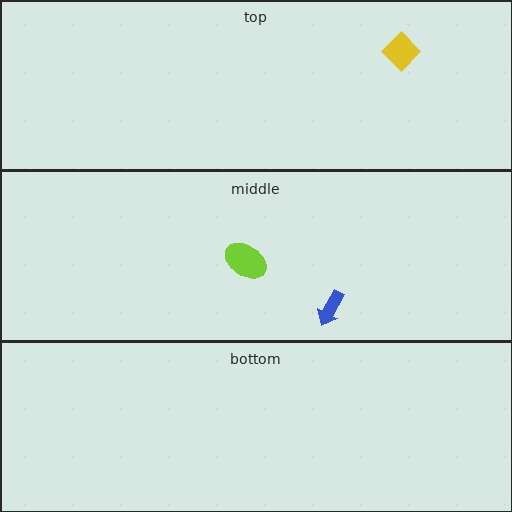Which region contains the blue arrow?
The middle region.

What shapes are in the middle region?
The lime ellipse, the blue arrow.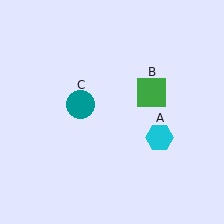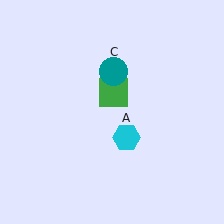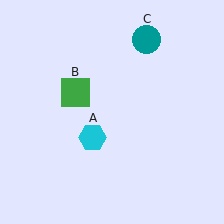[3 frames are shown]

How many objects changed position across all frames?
3 objects changed position: cyan hexagon (object A), green square (object B), teal circle (object C).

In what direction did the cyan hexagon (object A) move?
The cyan hexagon (object A) moved left.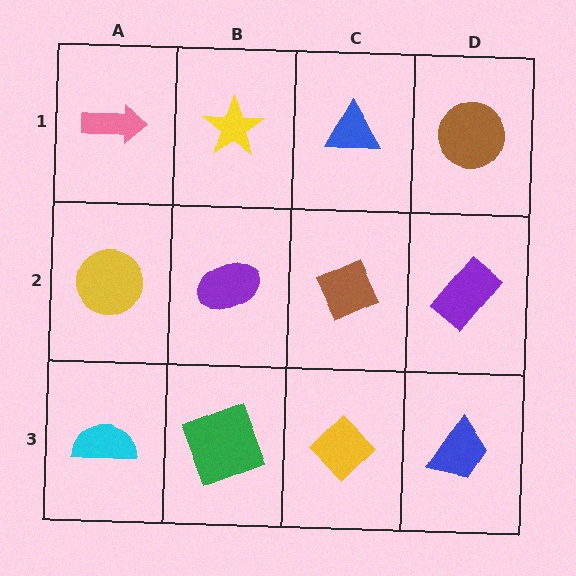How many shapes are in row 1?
4 shapes.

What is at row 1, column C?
A blue triangle.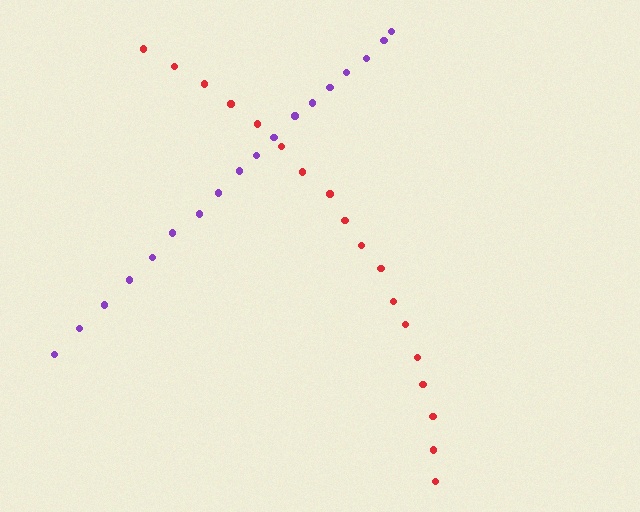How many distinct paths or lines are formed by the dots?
There are 2 distinct paths.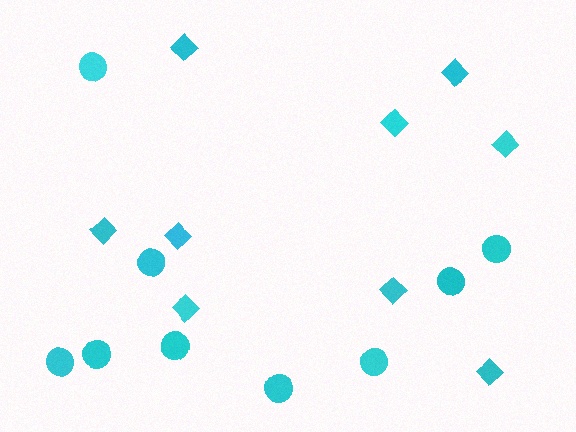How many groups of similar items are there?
There are 2 groups: one group of diamonds (9) and one group of circles (9).